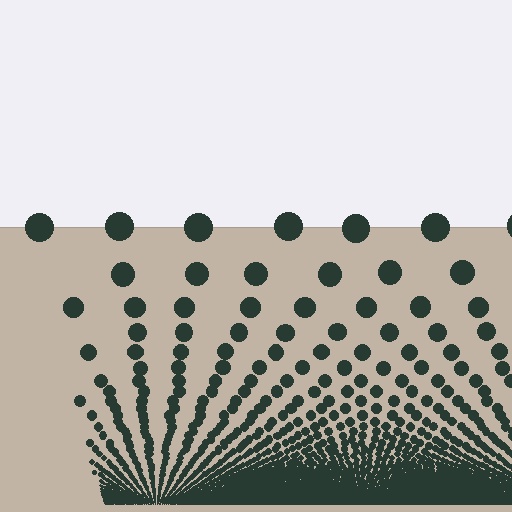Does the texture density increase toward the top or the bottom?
Density increases toward the bottom.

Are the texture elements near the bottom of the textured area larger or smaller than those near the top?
Smaller. The gradient is inverted — elements near the bottom are smaller and denser.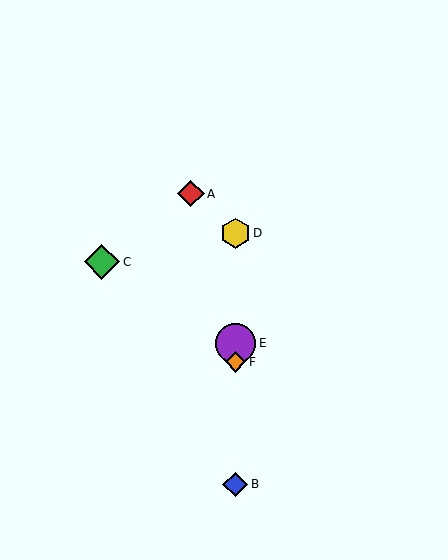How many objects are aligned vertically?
4 objects (B, D, E, F) are aligned vertically.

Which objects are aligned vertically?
Objects B, D, E, F are aligned vertically.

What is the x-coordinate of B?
Object B is at x≈235.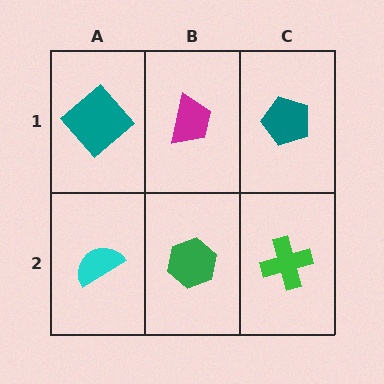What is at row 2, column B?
A green hexagon.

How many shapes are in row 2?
3 shapes.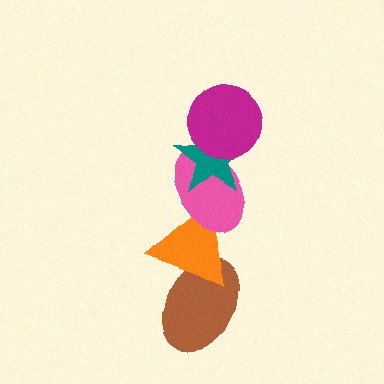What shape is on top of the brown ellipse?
The orange triangle is on top of the brown ellipse.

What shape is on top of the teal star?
The magenta circle is on top of the teal star.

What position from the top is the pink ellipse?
The pink ellipse is 3rd from the top.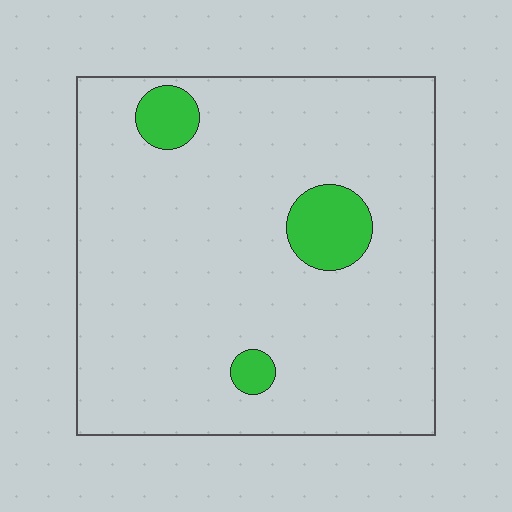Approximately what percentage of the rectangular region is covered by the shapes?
Approximately 10%.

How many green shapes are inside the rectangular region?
3.